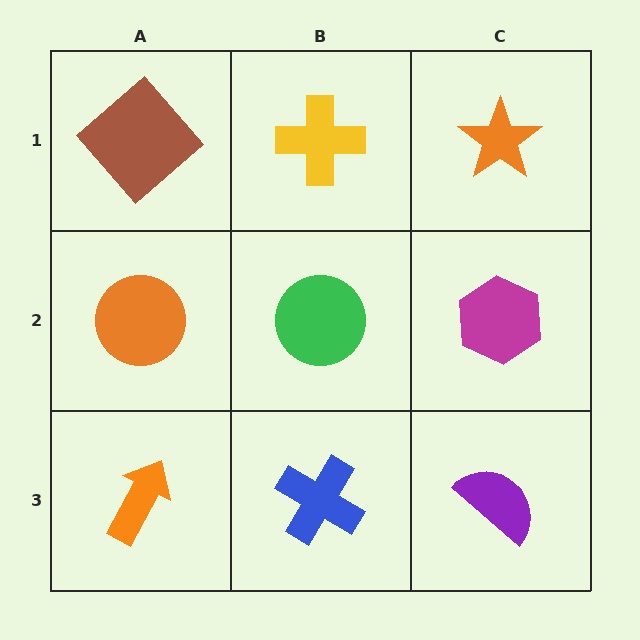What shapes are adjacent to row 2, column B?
A yellow cross (row 1, column B), a blue cross (row 3, column B), an orange circle (row 2, column A), a magenta hexagon (row 2, column C).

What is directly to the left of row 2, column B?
An orange circle.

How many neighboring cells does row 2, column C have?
3.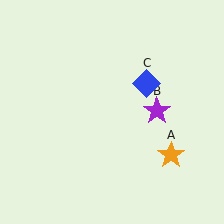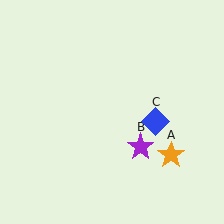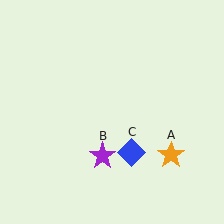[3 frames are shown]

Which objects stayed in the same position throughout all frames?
Orange star (object A) remained stationary.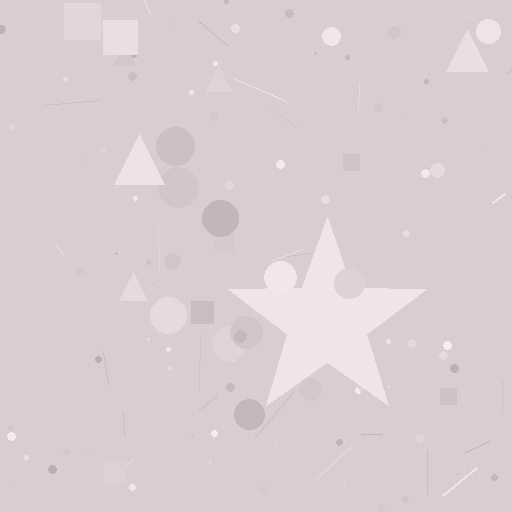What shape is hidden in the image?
A star is hidden in the image.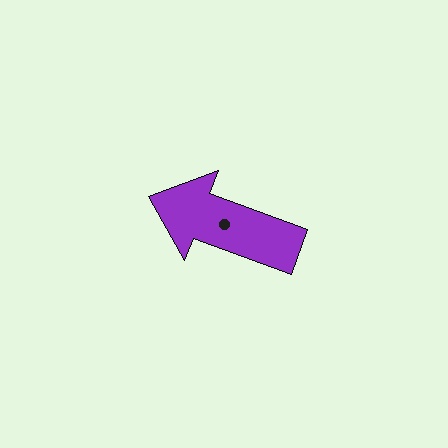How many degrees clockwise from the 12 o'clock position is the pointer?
Approximately 290 degrees.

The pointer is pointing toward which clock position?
Roughly 10 o'clock.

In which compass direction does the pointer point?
West.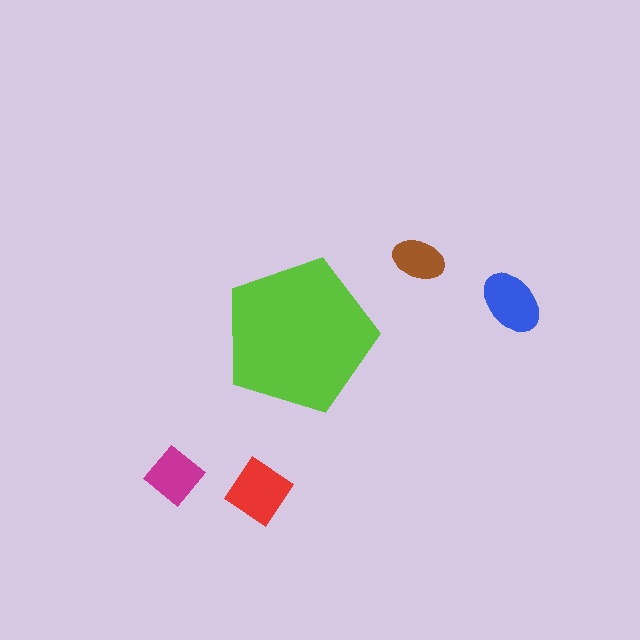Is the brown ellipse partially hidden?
No, the brown ellipse is fully visible.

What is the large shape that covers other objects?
A lime pentagon.